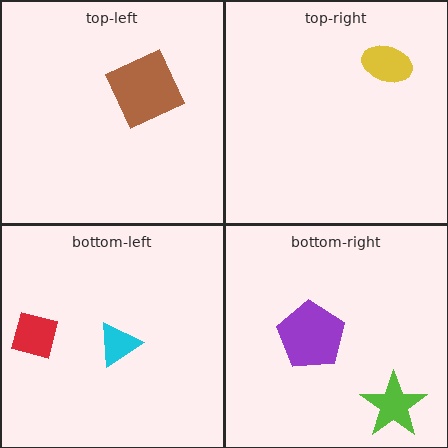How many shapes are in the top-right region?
1.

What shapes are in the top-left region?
The brown square.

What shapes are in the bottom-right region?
The lime star, the purple pentagon.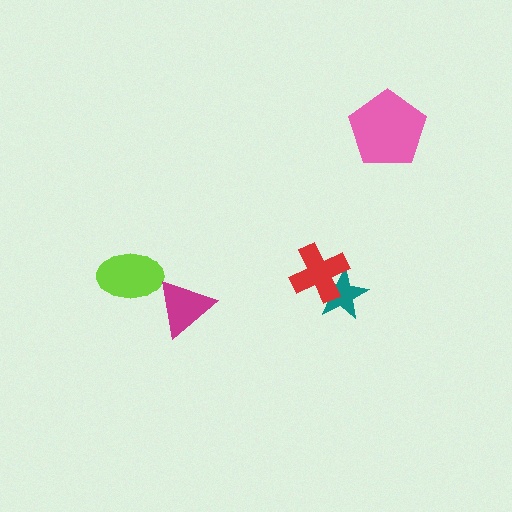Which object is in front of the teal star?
The red cross is in front of the teal star.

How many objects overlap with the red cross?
1 object overlaps with the red cross.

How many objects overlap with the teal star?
1 object overlaps with the teal star.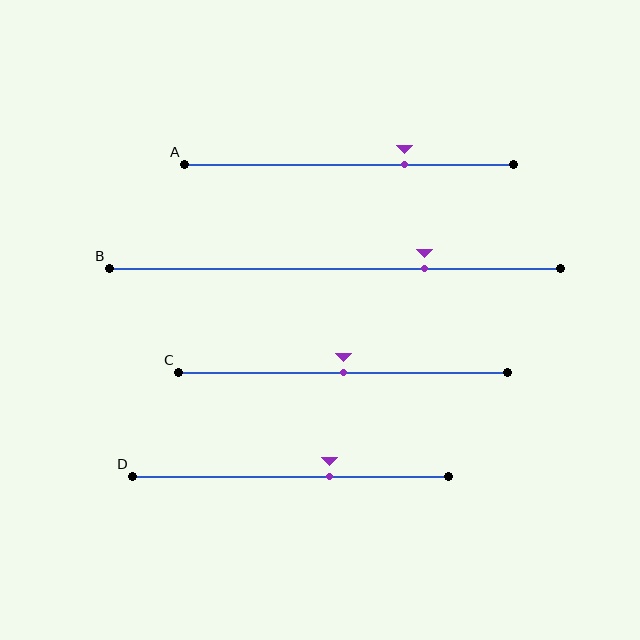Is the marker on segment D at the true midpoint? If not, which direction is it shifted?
No, the marker on segment D is shifted to the right by about 12% of the segment length.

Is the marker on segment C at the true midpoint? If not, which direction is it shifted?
Yes, the marker on segment C is at the true midpoint.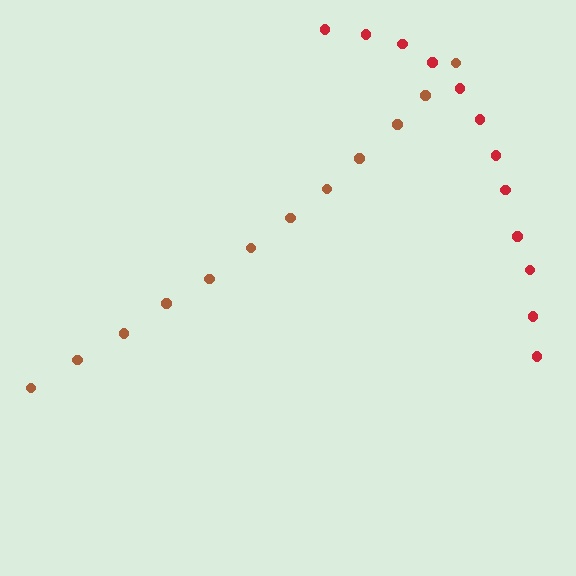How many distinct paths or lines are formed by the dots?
There are 2 distinct paths.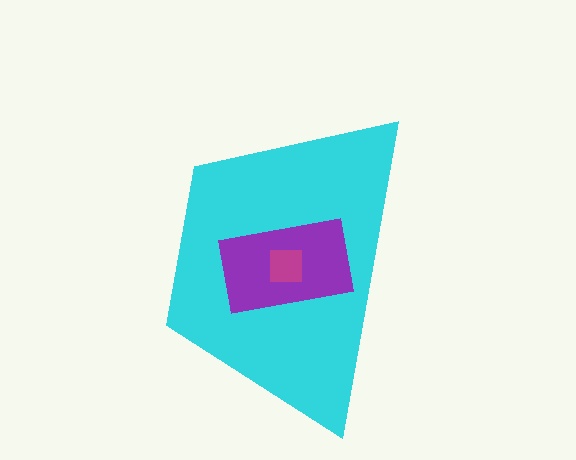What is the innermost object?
The magenta square.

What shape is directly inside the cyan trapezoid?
The purple rectangle.